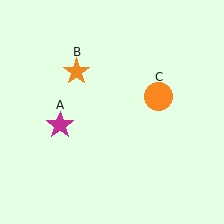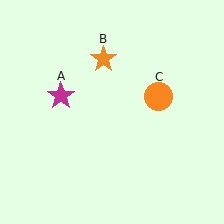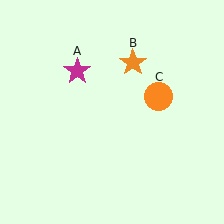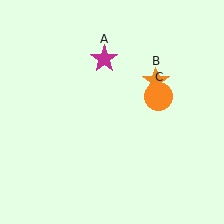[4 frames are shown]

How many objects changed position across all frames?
2 objects changed position: magenta star (object A), orange star (object B).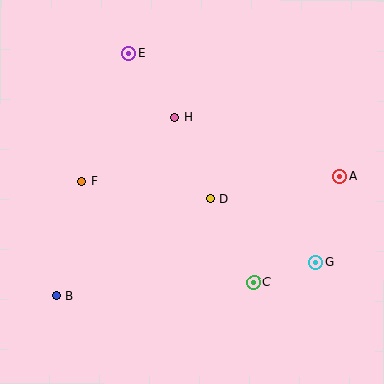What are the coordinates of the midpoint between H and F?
The midpoint between H and F is at (129, 149).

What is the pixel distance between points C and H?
The distance between C and H is 183 pixels.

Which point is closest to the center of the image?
Point D at (210, 199) is closest to the center.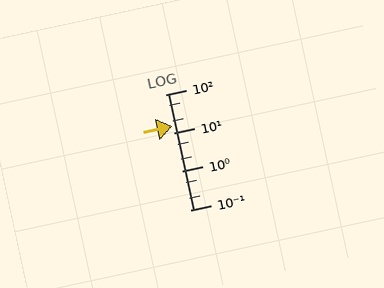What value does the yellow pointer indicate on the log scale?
The pointer indicates approximately 15.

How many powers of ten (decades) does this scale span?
The scale spans 3 decades, from 0.1 to 100.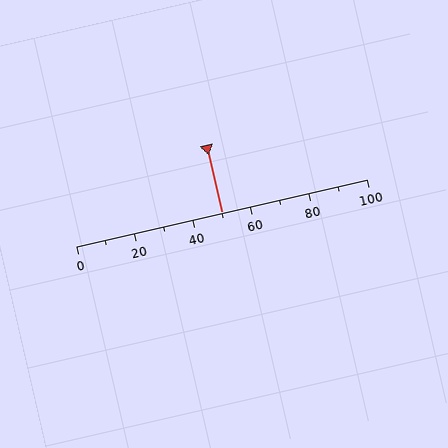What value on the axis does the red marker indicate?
The marker indicates approximately 50.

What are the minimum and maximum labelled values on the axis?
The axis runs from 0 to 100.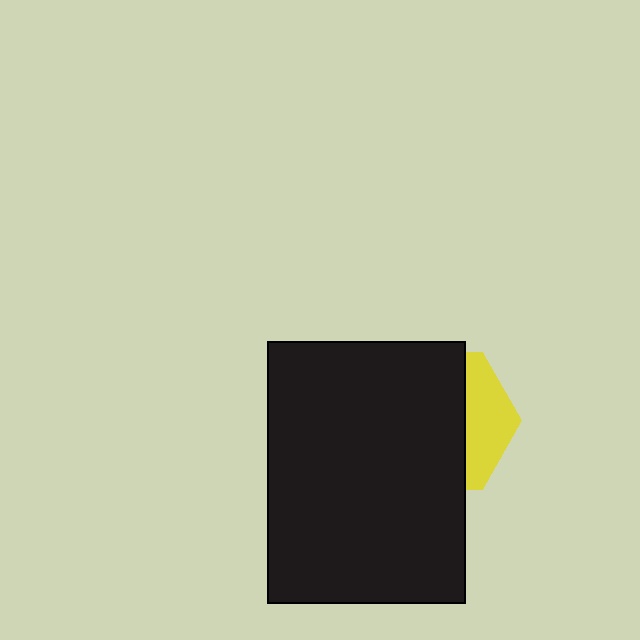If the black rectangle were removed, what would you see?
You would see the complete yellow hexagon.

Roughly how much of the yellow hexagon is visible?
A small part of it is visible (roughly 31%).